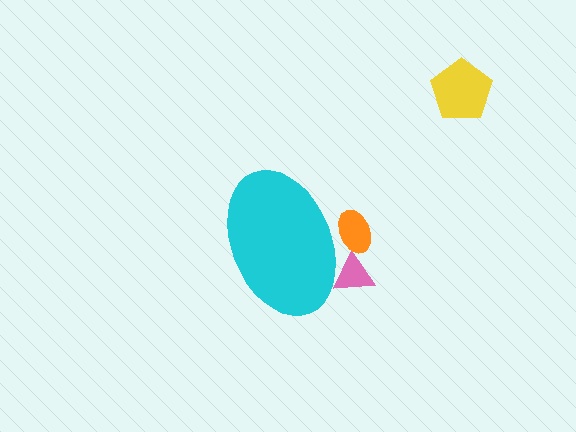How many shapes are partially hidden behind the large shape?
2 shapes are partially hidden.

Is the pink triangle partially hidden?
Yes, the pink triangle is partially hidden behind the cyan ellipse.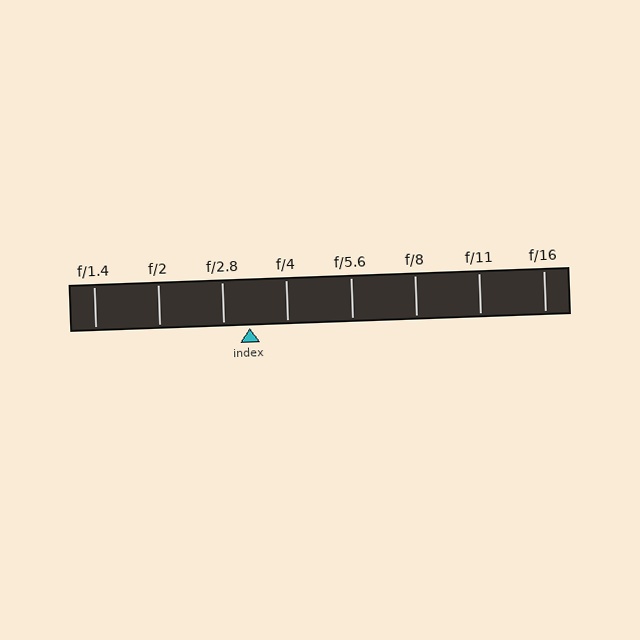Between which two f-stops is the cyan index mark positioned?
The index mark is between f/2.8 and f/4.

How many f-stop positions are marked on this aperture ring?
There are 8 f-stop positions marked.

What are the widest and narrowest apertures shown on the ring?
The widest aperture shown is f/1.4 and the narrowest is f/16.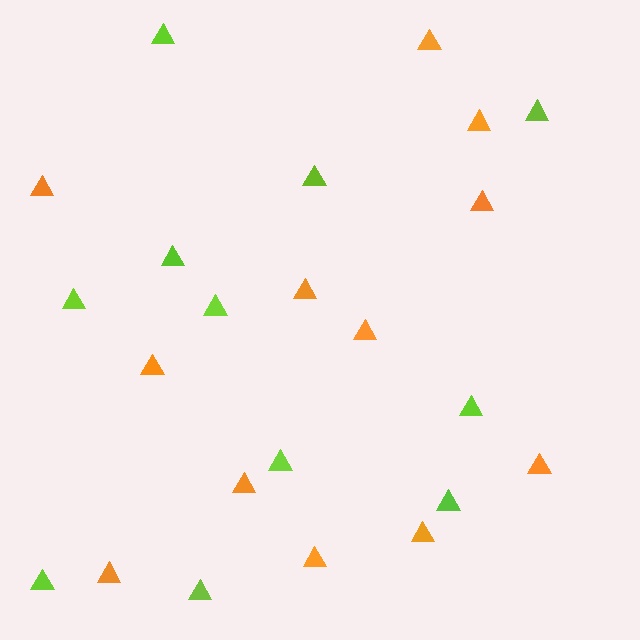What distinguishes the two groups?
There are 2 groups: one group of orange triangles (12) and one group of lime triangles (11).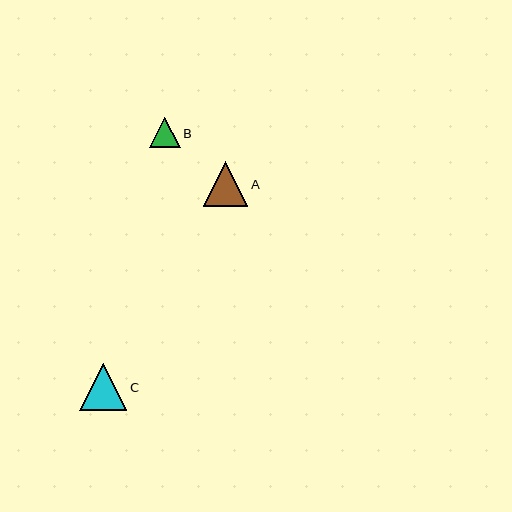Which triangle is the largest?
Triangle C is the largest with a size of approximately 47 pixels.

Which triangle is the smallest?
Triangle B is the smallest with a size of approximately 30 pixels.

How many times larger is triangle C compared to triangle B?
Triangle C is approximately 1.6 times the size of triangle B.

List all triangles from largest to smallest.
From largest to smallest: C, A, B.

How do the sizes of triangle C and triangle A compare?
Triangle C and triangle A are approximately the same size.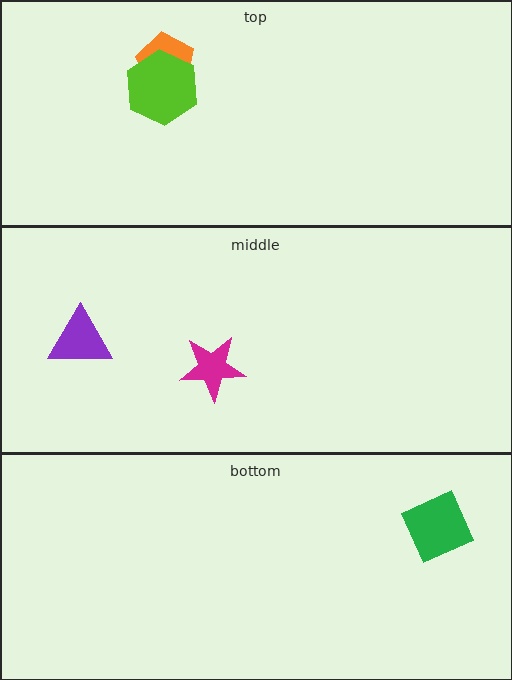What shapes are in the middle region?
The magenta star, the purple triangle.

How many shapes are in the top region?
2.